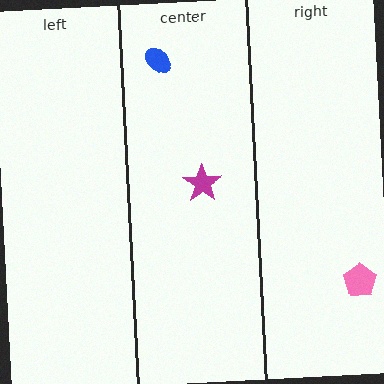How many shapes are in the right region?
1.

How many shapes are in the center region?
2.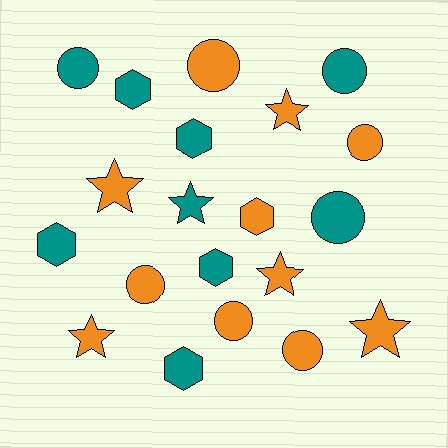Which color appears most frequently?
Orange, with 11 objects.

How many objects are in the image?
There are 20 objects.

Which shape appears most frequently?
Circle, with 8 objects.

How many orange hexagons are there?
There is 1 orange hexagon.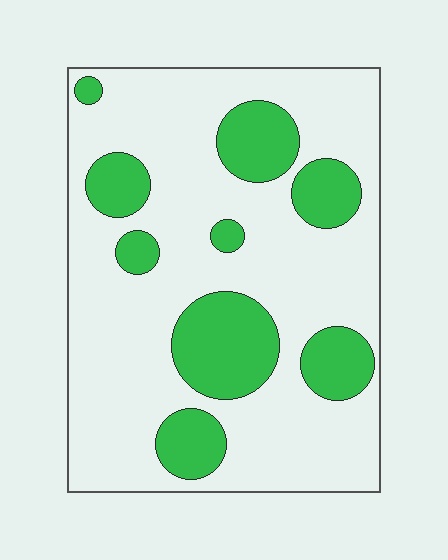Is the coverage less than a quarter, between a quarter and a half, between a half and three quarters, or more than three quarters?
Between a quarter and a half.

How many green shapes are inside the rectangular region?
9.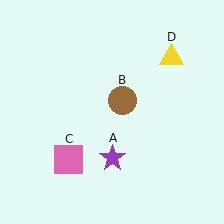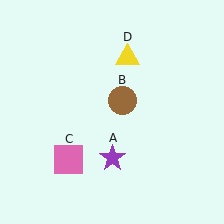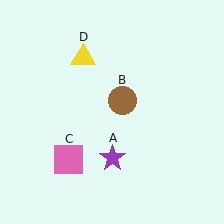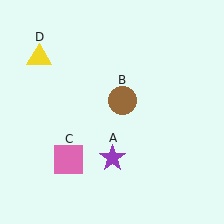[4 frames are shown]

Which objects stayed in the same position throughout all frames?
Purple star (object A) and brown circle (object B) and pink square (object C) remained stationary.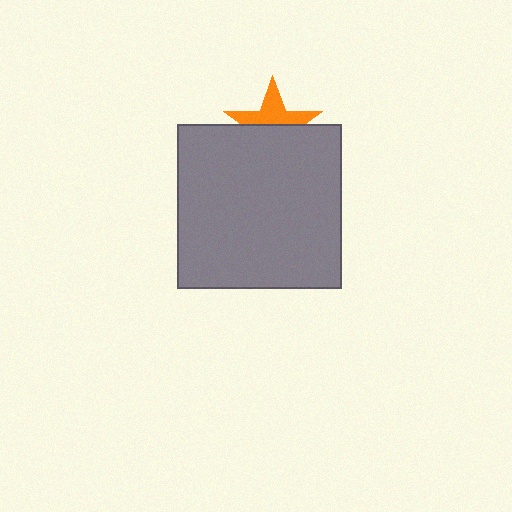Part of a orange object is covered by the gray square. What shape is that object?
It is a star.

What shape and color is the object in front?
The object in front is a gray square.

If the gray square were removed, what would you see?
You would see the complete orange star.